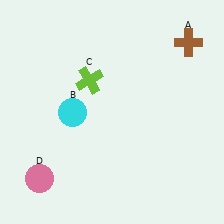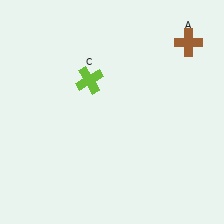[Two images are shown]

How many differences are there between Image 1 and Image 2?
There are 2 differences between the two images.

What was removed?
The cyan circle (B), the pink circle (D) were removed in Image 2.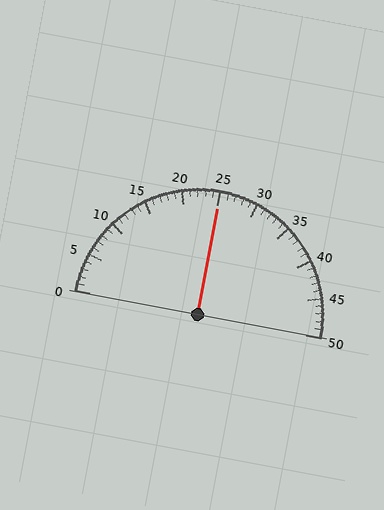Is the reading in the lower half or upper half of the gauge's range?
The reading is in the upper half of the range (0 to 50).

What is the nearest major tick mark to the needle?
The nearest major tick mark is 25.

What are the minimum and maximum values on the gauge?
The gauge ranges from 0 to 50.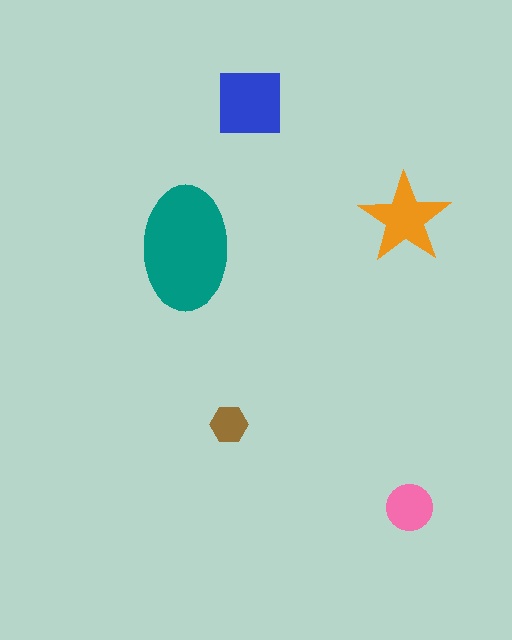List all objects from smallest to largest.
The brown hexagon, the pink circle, the orange star, the blue square, the teal ellipse.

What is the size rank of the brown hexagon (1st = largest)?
5th.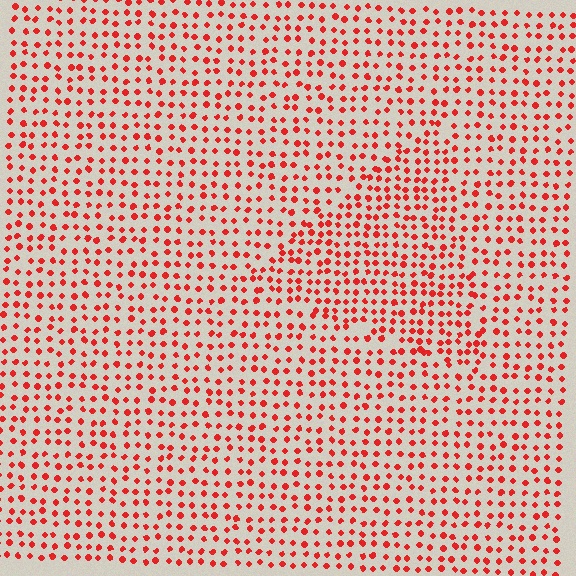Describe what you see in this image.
The image contains small red elements arranged at two different densities. A triangle-shaped region is visible where the elements are more densely packed than the surrounding area.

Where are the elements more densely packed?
The elements are more densely packed inside the triangle boundary.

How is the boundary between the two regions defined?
The boundary is defined by a change in element density (approximately 1.4x ratio). All elements are the same color, size, and shape.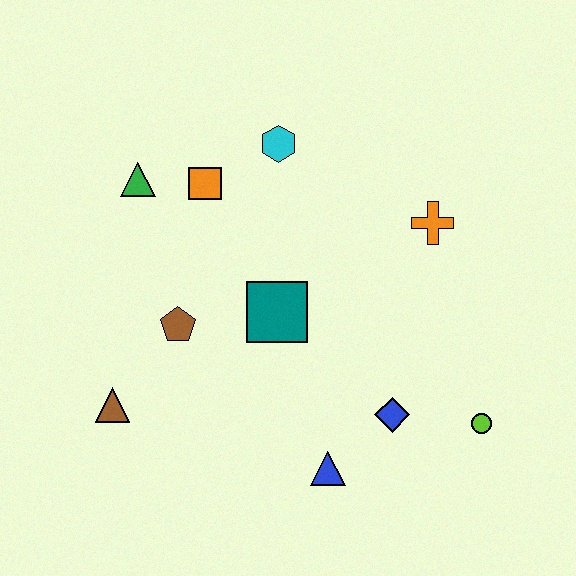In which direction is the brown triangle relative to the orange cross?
The brown triangle is to the left of the orange cross.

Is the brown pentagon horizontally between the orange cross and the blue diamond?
No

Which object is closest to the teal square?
The brown pentagon is closest to the teal square.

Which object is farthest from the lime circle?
The green triangle is farthest from the lime circle.